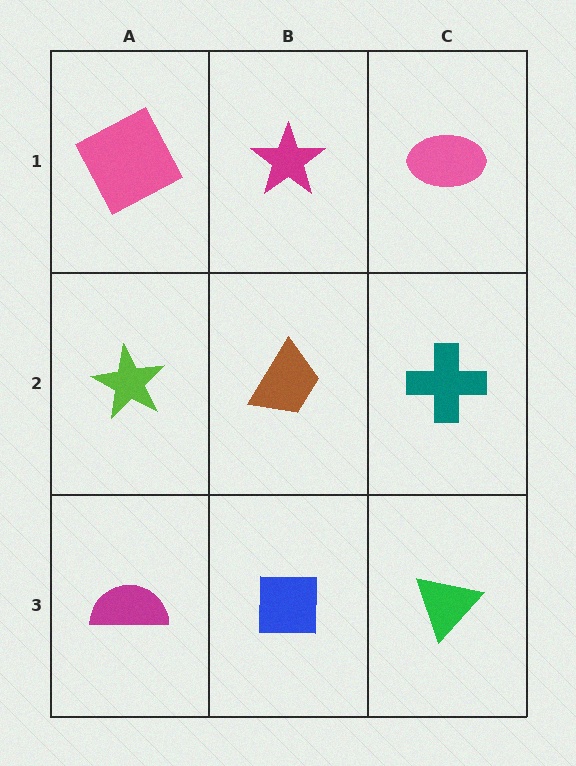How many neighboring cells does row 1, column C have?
2.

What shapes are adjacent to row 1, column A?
A lime star (row 2, column A), a magenta star (row 1, column B).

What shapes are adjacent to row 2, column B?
A magenta star (row 1, column B), a blue square (row 3, column B), a lime star (row 2, column A), a teal cross (row 2, column C).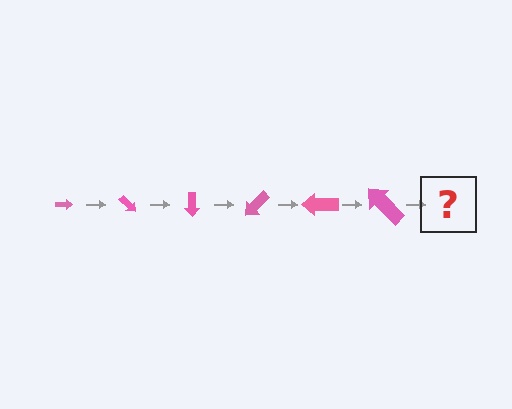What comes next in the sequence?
The next element should be an arrow, larger than the previous one and rotated 270 degrees from the start.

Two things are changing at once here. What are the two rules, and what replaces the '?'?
The two rules are that the arrow grows larger each step and it rotates 45 degrees each step. The '?' should be an arrow, larger than the previous one and rotated 270 degrees from the start.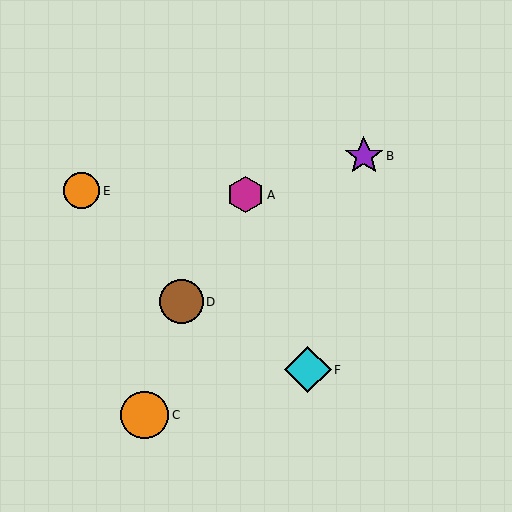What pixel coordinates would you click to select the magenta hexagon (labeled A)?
Click at (245, 195) to select the magenta hexagon A.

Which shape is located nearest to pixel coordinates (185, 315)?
The brown circle (labeled D) at (181, 302) is nearest to that location.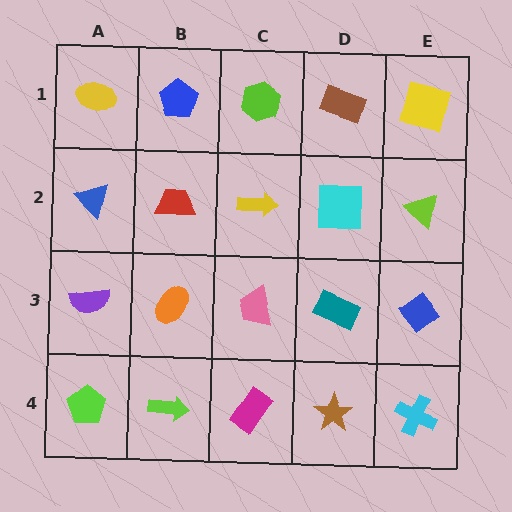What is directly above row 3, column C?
A yellow arrow.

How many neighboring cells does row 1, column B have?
3.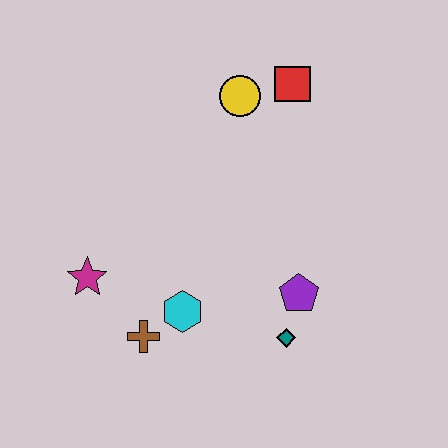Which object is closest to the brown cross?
The cyan hexagon is closest to the brown cross.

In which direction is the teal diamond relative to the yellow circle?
The teal diamond is below the yellow circle.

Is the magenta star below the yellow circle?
Yes